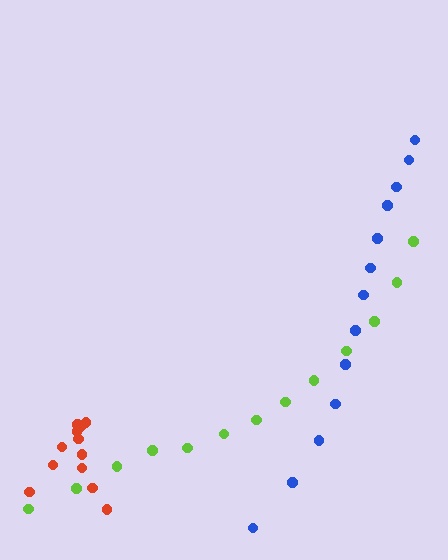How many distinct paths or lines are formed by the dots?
There are 3 distinct paths.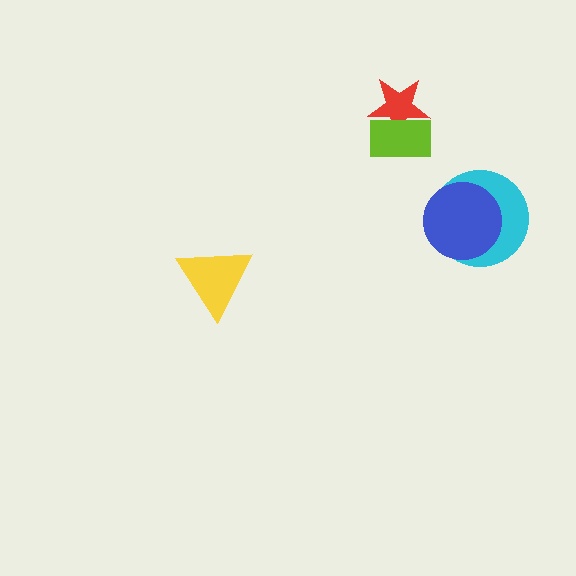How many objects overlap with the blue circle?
1 object overlaps with the blue circle.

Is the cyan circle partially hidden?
Yes, it is partially covered by another shape.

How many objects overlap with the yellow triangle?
0 objects overlap with the yellow triangle.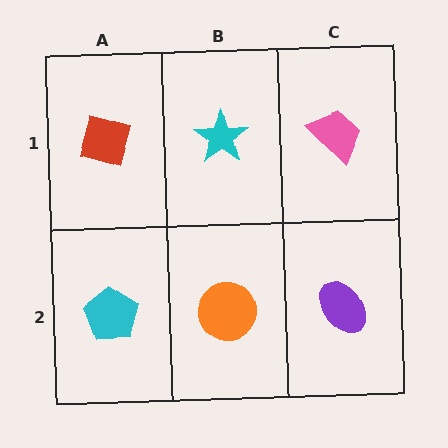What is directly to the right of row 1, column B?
A pink trapezoid.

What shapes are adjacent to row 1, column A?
A cyan pentagon (row 2, column A), a cyan star (row 1, column B).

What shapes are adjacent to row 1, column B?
An orange circle (row 2, column B), a red diamond (row 1, column A), a pink trapezoid (row 1, column C).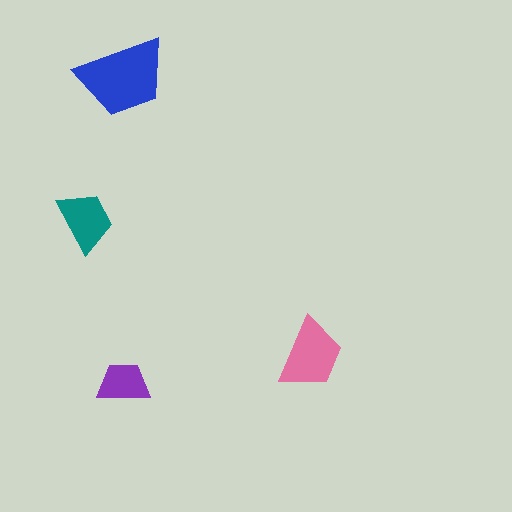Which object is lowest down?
The purple trapezoid is bottommost.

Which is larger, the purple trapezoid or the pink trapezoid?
The pink one.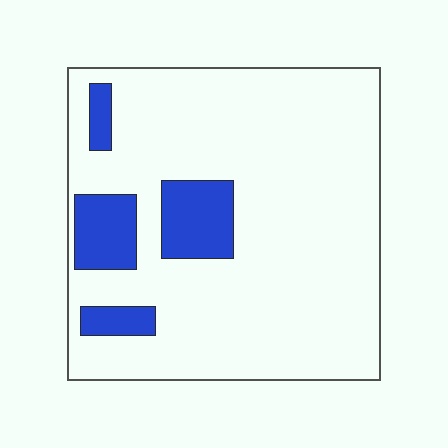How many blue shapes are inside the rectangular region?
4.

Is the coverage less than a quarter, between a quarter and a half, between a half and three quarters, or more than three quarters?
Less than a quarter.